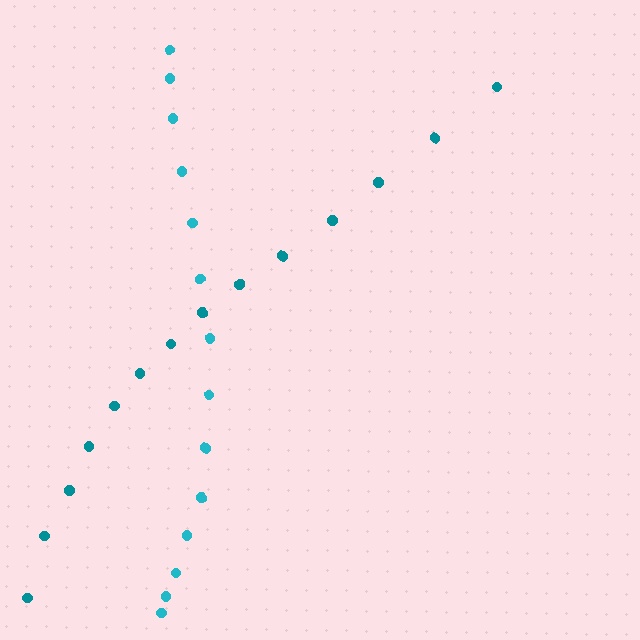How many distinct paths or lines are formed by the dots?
There are 2 distinct paths.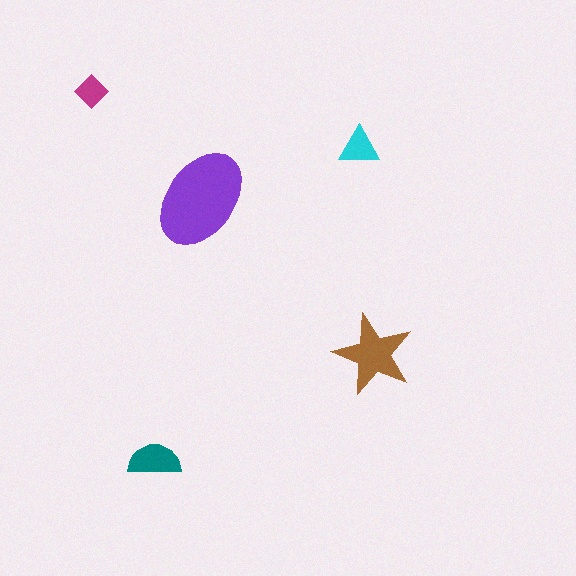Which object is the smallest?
The magenta diamond.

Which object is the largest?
The purple ellipse.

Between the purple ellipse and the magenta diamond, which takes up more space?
The purple ellipse.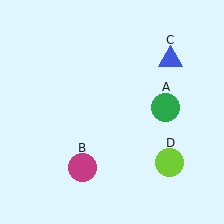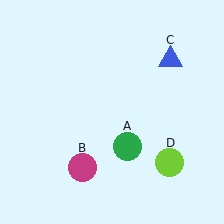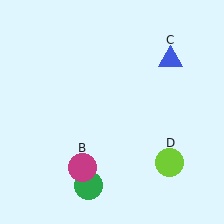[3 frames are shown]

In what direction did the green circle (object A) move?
The green circle (object A) moved down and to the left.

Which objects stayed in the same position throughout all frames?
Magenta circle (object B) and blue triangle (object C) and lime circle (object D) remained stationary.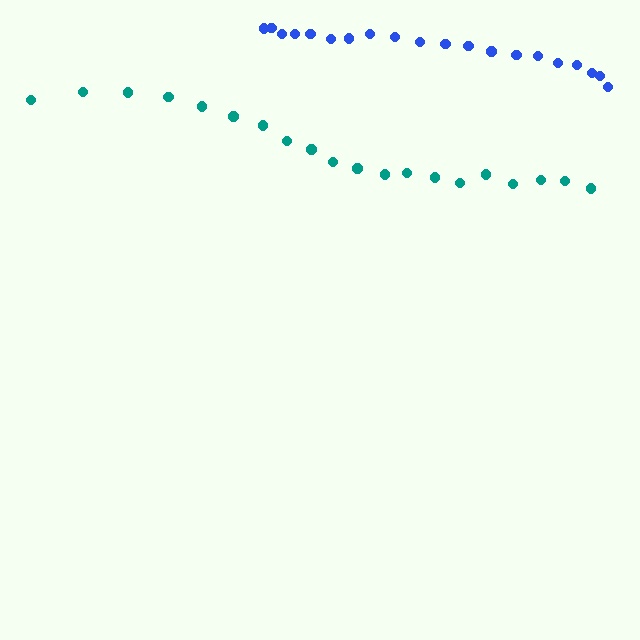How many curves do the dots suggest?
There are 2 distinct paths.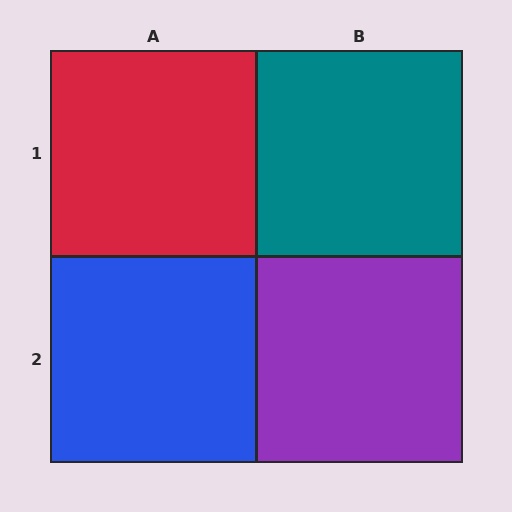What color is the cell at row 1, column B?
Teal.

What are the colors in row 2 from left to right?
Blue, purple.